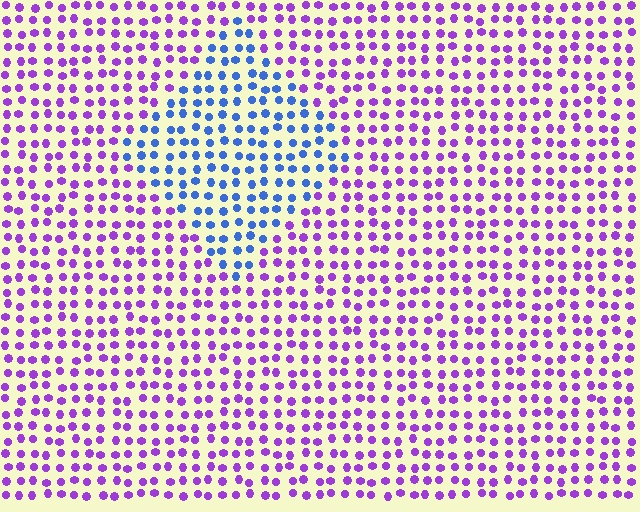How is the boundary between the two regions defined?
The boundary is defined purely by a slight shift in hue (about 57 degrees). Spacing, size, and orientation are identical on both sides.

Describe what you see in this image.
The image is filled with small purple elements in a uniform arrangement. A diamond-shaped region is visible where the elements are tinted to a slightly different hue, forming a subtle color boundary.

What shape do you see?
I see a diamond.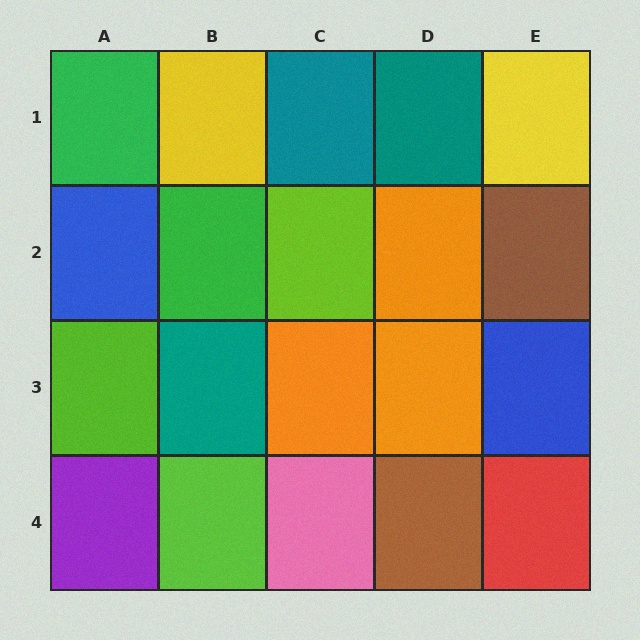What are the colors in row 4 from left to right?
Purple, lime, pink, brown, red.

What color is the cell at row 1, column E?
Yellow.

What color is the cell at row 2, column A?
Blue.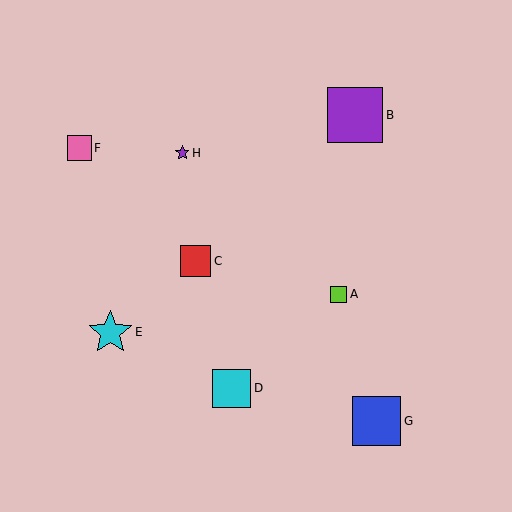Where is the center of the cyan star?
The center of the cyan star is at (110, 332).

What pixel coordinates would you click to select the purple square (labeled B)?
Click at (355, 115) to select the purple square B.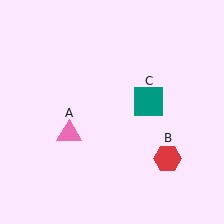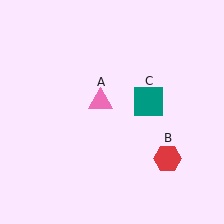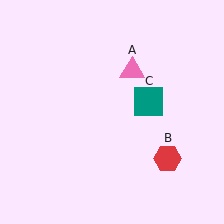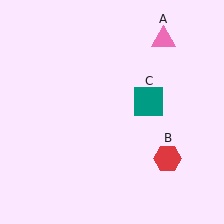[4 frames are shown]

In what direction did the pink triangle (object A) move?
The pink triangle (object A) moved up and to the right.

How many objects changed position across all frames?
1 object changed position: pink triangle (object A).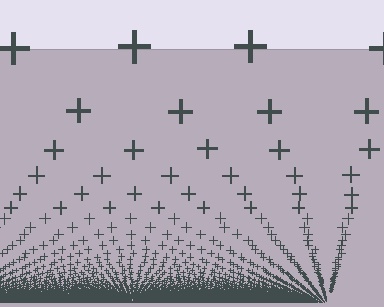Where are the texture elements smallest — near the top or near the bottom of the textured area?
Near the bottom.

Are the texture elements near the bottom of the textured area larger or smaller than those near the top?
Smaller. The gradient is inverted — elements near the bottom are smaller and denser.